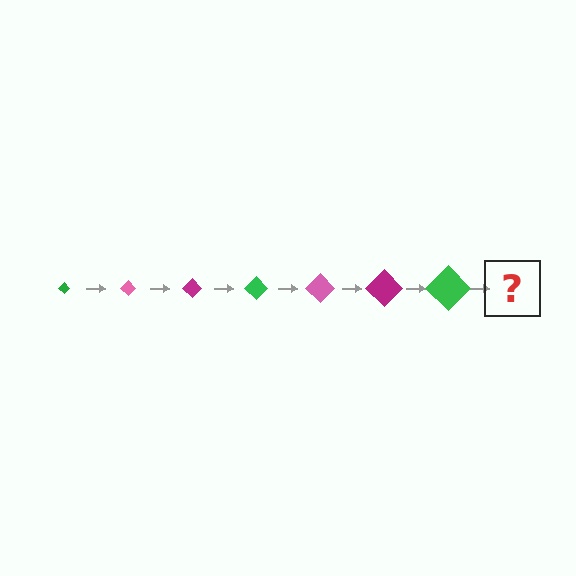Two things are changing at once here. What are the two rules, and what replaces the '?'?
The two rules are that the diamond grows larger each step and the color cycles through green, pink, and magenta. The '?' should be a pink diamond, larger than the previous one.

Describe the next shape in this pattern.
It should be a pink diamond, larger than the previous one.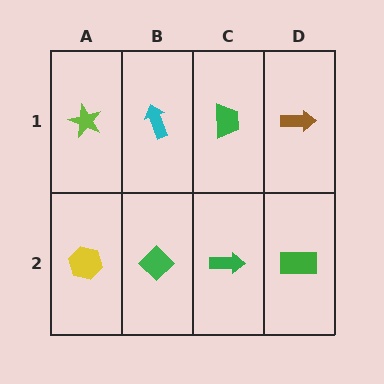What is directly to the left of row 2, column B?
A yellow hexagon.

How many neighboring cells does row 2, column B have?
3.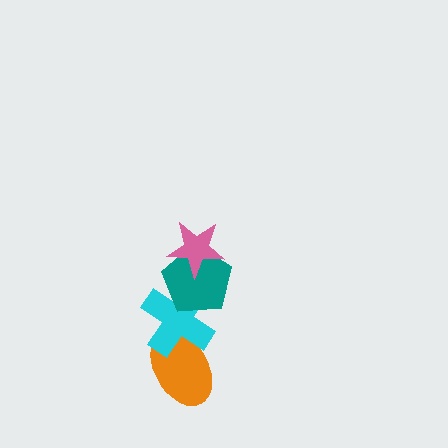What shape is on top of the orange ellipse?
The cyan cross is on top of the orange ellipse.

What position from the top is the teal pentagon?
The teal pentagon is 2nd from the top.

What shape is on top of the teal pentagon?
The pink star is on top of the teal pentagon.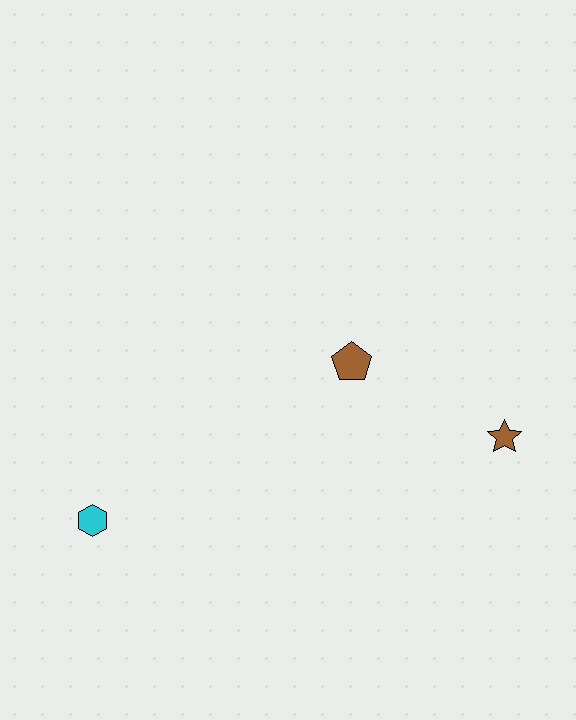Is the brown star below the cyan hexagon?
No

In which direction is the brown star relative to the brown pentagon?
The brown star is to the right of the brown pentagon.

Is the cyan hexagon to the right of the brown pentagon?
No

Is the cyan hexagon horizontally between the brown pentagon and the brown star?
No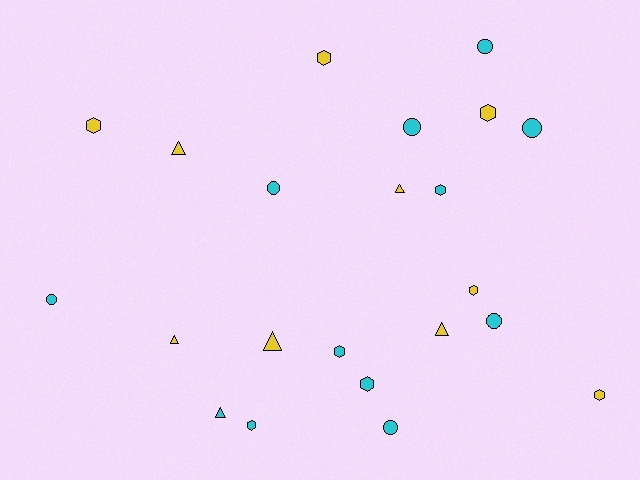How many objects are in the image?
There are 22 objects.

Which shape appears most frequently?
Hexagon, with 9 objects.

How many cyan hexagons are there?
There are 4 cyan hexagons.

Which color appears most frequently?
Cyan, with 12 objects.